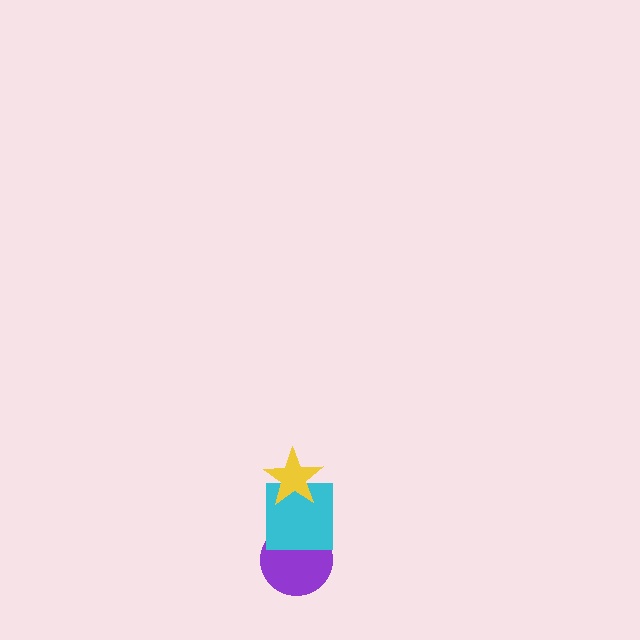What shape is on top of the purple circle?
The cyan square is on top of the purple circle.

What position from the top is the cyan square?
The cyan square is 2nd from the top.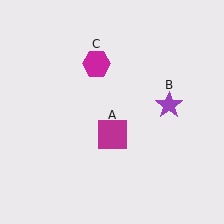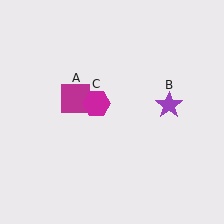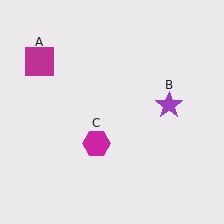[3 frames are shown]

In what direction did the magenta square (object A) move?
The magenta square (object A) moved up and to the left.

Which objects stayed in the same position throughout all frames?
Purple star (object B) remained stationary.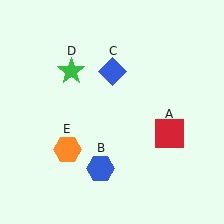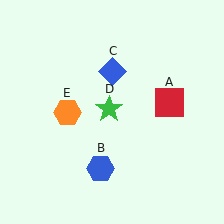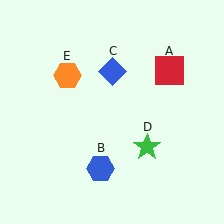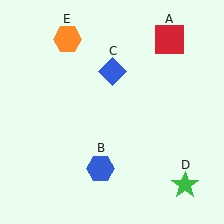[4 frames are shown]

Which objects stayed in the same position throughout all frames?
Blue hexagon (object B) and blue diamond (object C) remained stationary.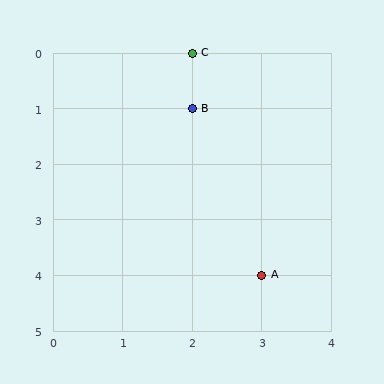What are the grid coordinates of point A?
Point A is at grid coordinates (3, 4).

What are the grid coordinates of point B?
Point B is at grid coordinates (2, 1).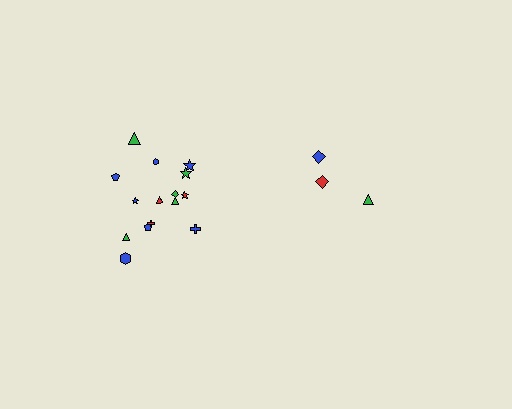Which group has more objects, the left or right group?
The left group.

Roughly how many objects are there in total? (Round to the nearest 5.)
Roughly 20 objects in total.